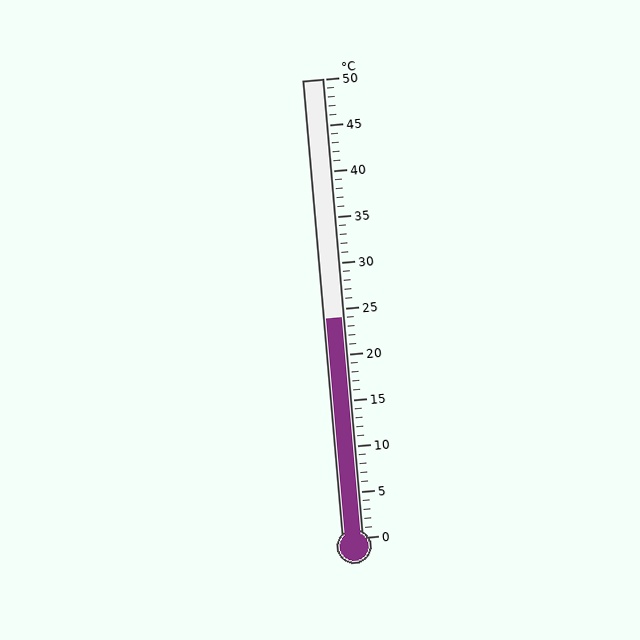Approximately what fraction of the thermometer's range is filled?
The thermometer is filled to approximately 50% of its range.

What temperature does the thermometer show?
The thermometer shows approximately 24°C.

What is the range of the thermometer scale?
The thermometer scale ranges from 0°C to 50°C.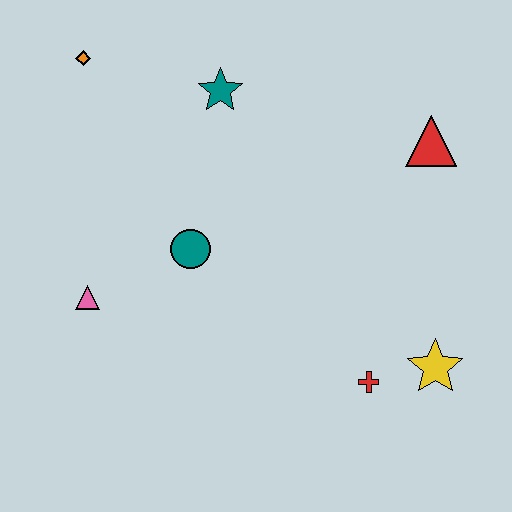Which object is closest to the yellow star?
The red cross is closest to the yellow star.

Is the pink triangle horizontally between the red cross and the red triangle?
No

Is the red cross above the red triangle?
No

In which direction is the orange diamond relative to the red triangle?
The orange diamond is to the left of the red triangle.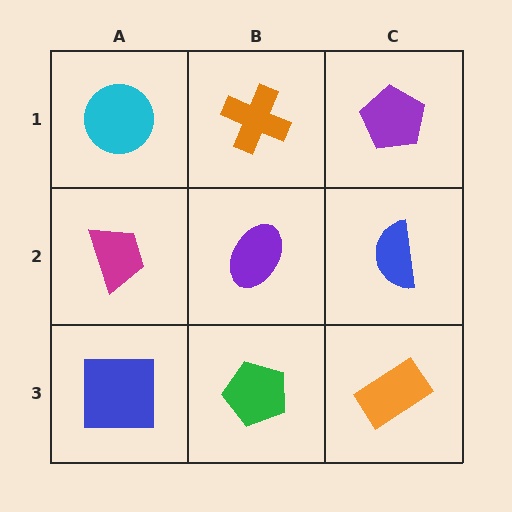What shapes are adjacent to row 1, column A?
A magenta trapezoid (row 2, column A), an orange cross (row 1, column B).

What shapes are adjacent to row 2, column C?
A purple pentagon (row 1, column C), an orange rectangle (row 3, column C), a purple ellipse (row 2, column B).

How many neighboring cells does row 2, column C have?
3.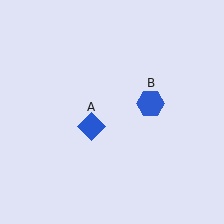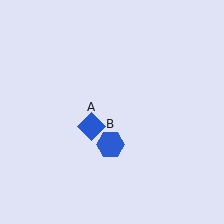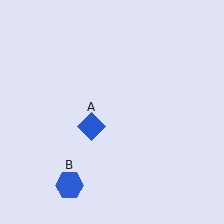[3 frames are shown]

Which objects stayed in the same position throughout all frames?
Blue diamond (object A) remained stationary.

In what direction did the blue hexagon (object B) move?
The blue hexagon (object B) moved down and to the left.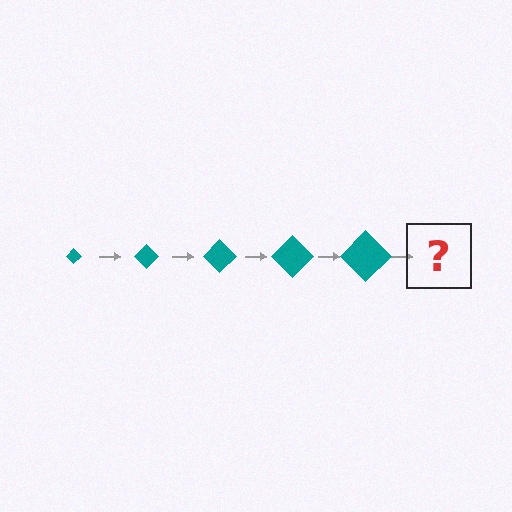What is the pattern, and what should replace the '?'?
The pattern is that the diamond gets progressively larger each step. The '?' should be a teal diamond, larger than the previous one.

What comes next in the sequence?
The next element should be a teal diamond, larger than the previous one.